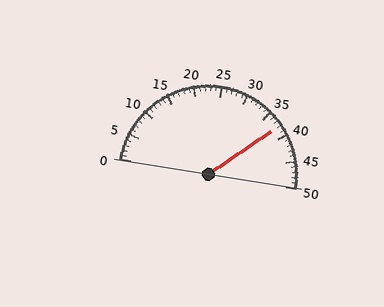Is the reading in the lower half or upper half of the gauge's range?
The reading is in the upper half of the range (0 to 50).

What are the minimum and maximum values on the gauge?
The gauge ranges from 0 to 50.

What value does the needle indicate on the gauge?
The needle indicates approximately 38.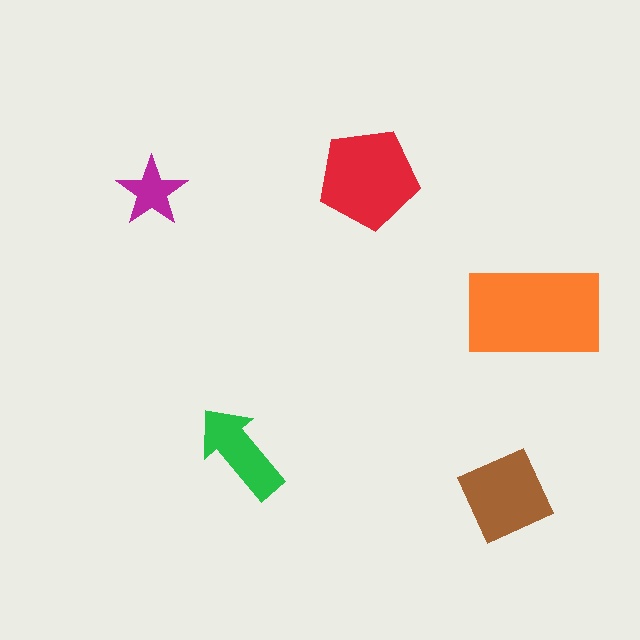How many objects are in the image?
There are 5 objects in the image.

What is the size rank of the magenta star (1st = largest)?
5th.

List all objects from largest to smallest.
The orange rectangle, the red pentagon, the brown diamond, the green arrow, the magenta star.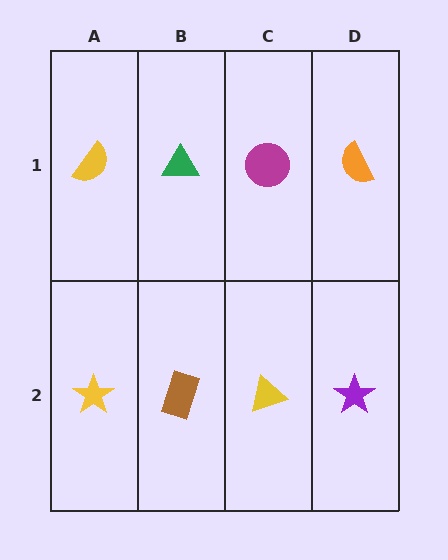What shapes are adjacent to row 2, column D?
An orange semicircle (row 1, column D), a yellow triangle (row 2, column C).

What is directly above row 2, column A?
A yellow semicircle.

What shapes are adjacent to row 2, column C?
A magenta circle (row 1, column C), a brown rectangle (row 2, column B), a purple star (row 2, column D).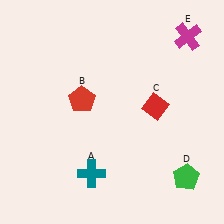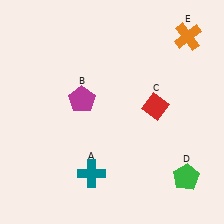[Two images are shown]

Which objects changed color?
B changed from red to magenta. E changed from magenta to orange.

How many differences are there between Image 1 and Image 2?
There are 2 differences between the two images.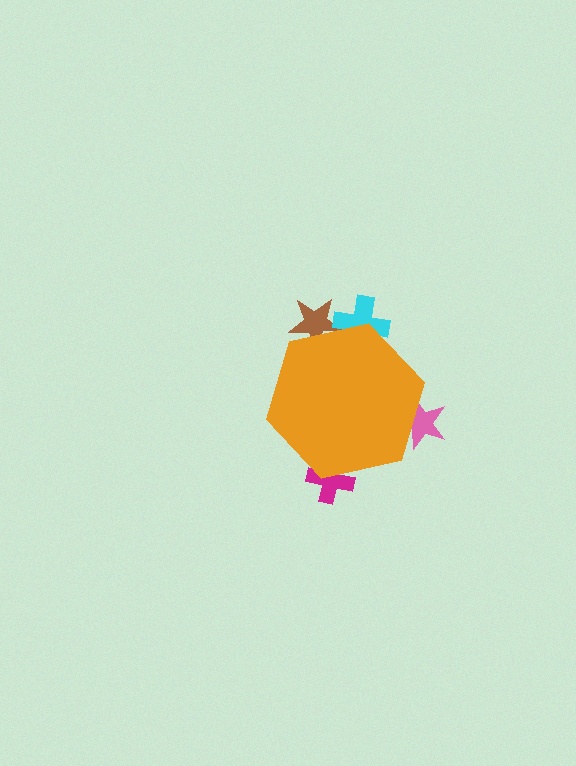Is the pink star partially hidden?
Yes, the pink star is partially hidden behind the orange hexagon.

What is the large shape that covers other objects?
An orange hexagon.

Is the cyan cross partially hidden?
Yes, the cyan cross is partially hidden behind the orange hexagon.